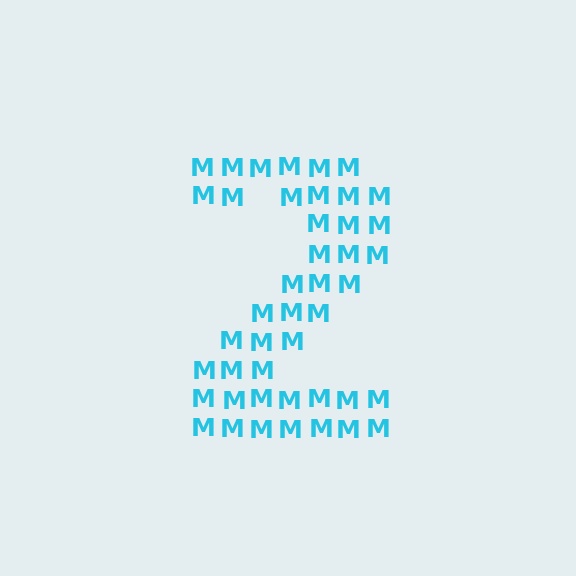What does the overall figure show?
The overall figure shows the digit 2.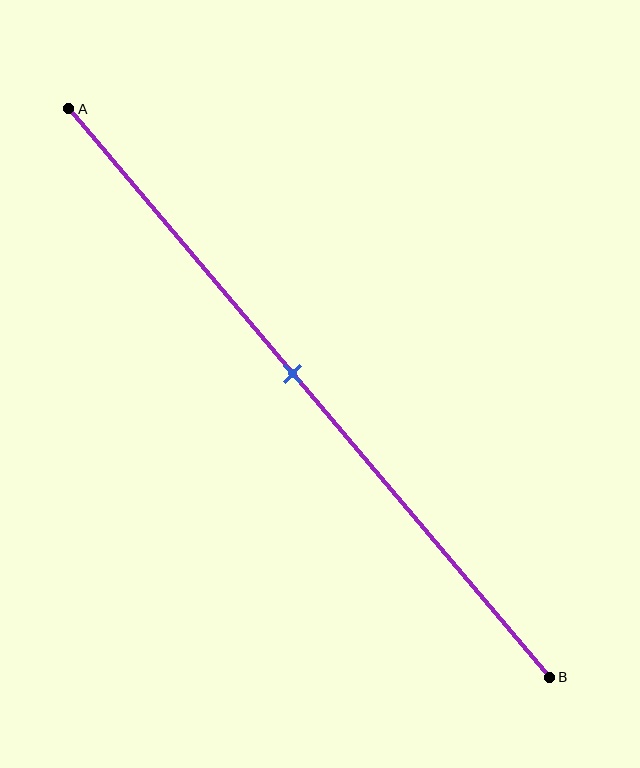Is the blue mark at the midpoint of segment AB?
No, the mark is at about 45% from A, not at the 50% midpoint.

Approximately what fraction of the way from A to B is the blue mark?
The blue mark is approximately 45% of the way from A to B.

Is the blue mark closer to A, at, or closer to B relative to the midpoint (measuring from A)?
The blue mark is closer to point A than the midpoint of segment AB.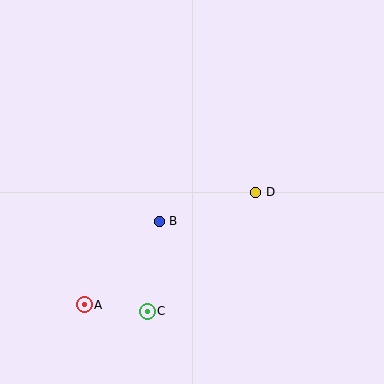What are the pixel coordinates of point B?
Point B is at (159, 221).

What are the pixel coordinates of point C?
Point C is at (147, 311).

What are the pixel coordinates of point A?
Point A is at (84, 305).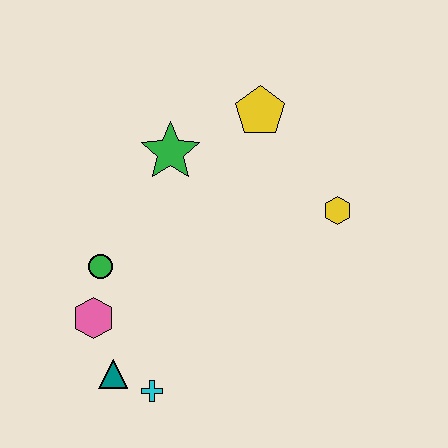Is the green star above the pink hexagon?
Yes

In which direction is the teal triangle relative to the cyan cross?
The teal triangle is to the left of the cyan cross.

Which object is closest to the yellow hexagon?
The yellow pentagon is closest to the yellow hexagon.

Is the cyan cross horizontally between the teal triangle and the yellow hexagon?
Yes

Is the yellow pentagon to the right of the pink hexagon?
Yes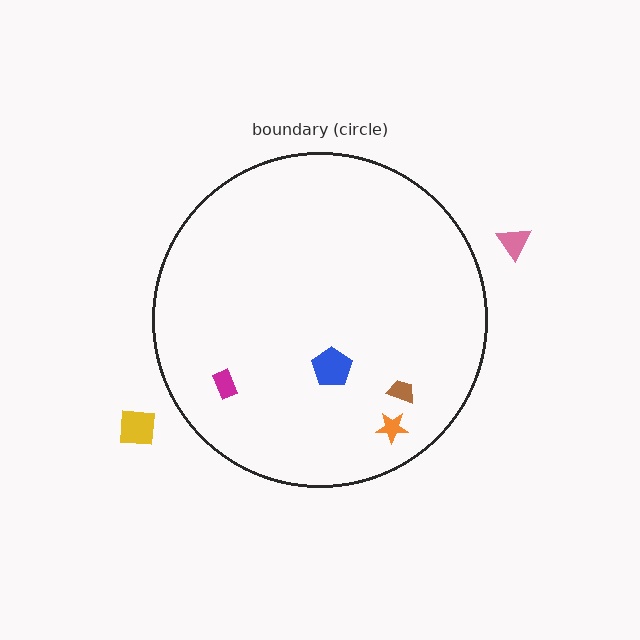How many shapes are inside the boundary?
4 inside, 2 outside.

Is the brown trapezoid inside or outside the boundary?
Inside.